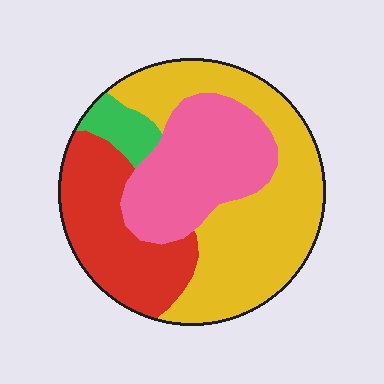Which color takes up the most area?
Yellow, at roughly 45%.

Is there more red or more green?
Red.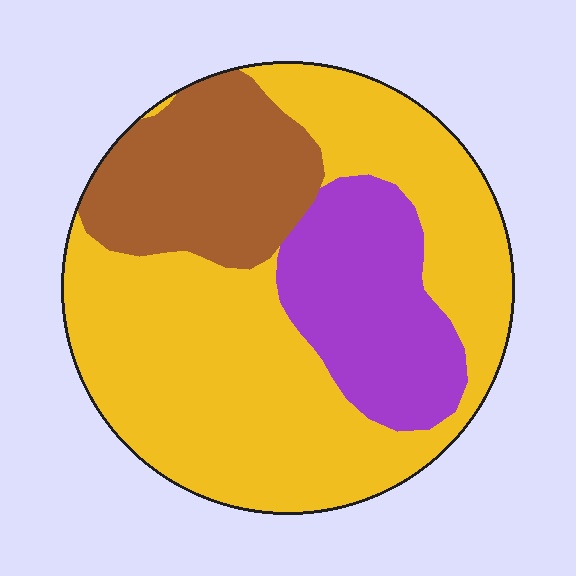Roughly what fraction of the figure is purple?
Purple takes up between a sixth and a third of the figure.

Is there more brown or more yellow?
Yellow.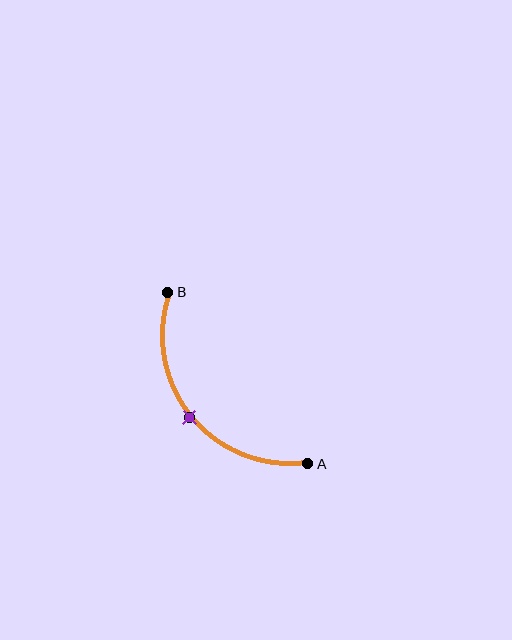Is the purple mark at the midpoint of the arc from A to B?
Yes. The purple mark lies on the arc at equal arc-length from both A and B — it is the arc midpoint.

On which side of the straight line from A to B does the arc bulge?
The arc bulges below and to the left of the straight line connecting A and B.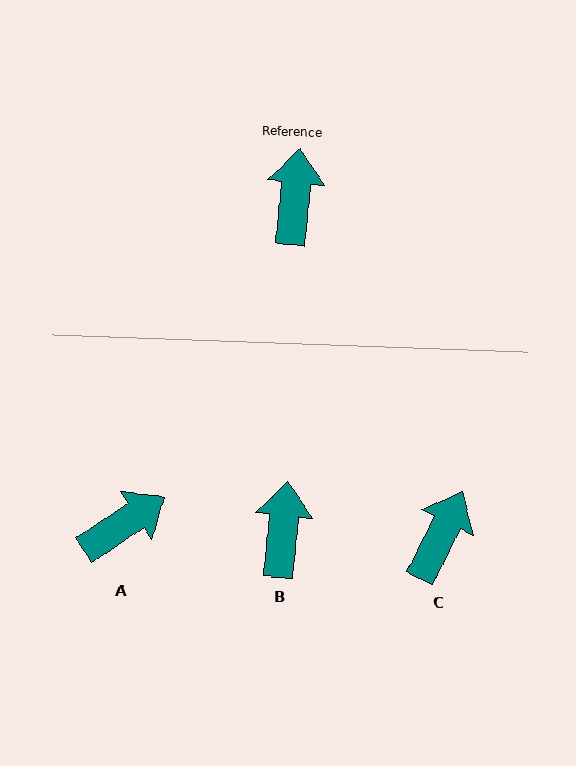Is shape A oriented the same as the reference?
No, it is off by about 51 degrees.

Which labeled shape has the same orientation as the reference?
B.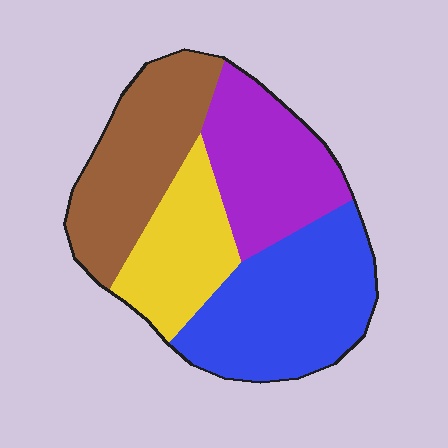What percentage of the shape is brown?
Brown takes up about one quarter (1/4) of the shape.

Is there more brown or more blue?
Blue.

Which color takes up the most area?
Blue, at roughly 30%.